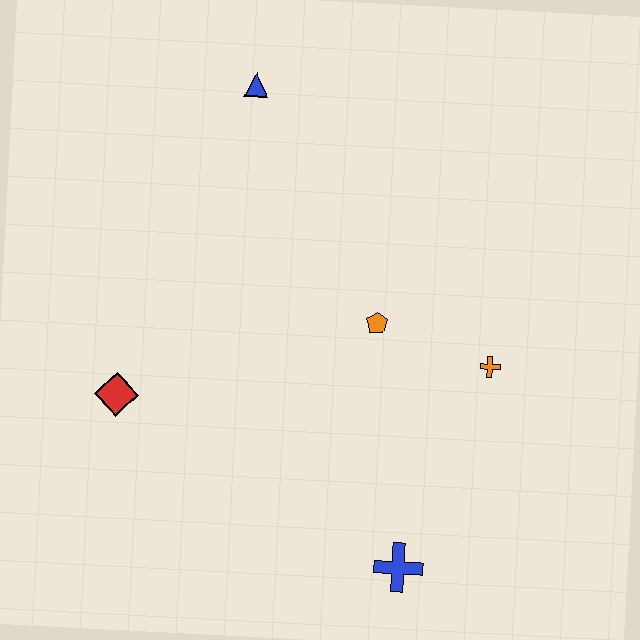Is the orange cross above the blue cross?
Yes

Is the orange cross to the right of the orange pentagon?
Yes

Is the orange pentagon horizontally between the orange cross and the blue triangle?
Yes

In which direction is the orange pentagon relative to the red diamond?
The orange pentagon is to the right of the red diamond.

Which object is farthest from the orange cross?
The red diamond is farthest from the orange cross.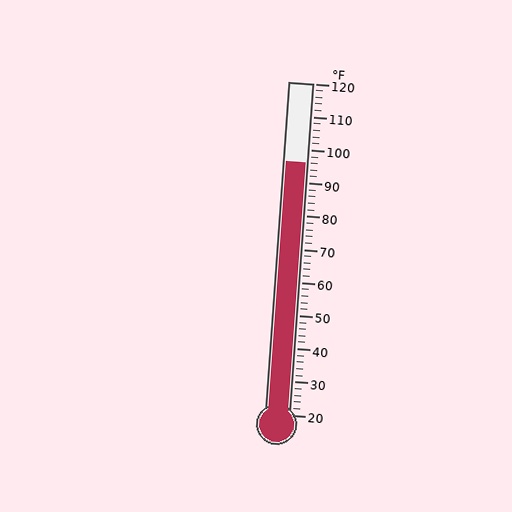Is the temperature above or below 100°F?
The temperature is below 100°F.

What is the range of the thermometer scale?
The thermometer scale ranges from 20°F to 120°F.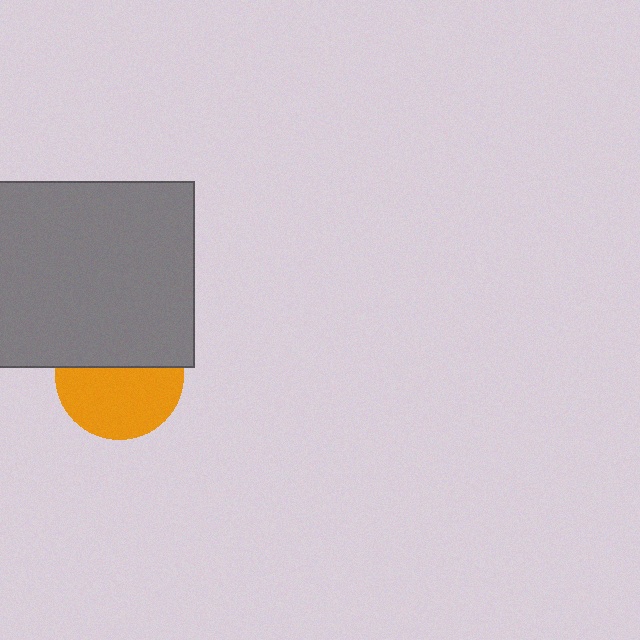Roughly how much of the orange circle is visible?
About half of it is visible (roughly 58%).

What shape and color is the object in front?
The object in front is a gray rectangle.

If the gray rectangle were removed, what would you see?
You would see the complete orange circle.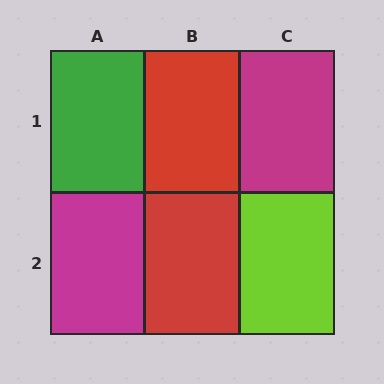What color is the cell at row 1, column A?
Green.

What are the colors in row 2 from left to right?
Magenta, red, lime.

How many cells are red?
2 cells are red.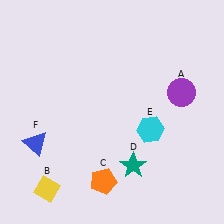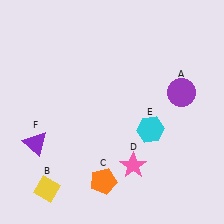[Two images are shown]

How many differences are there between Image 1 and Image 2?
There are 2 differences between the two images.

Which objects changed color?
D changed from teal to pink. F changed from blue to purple.